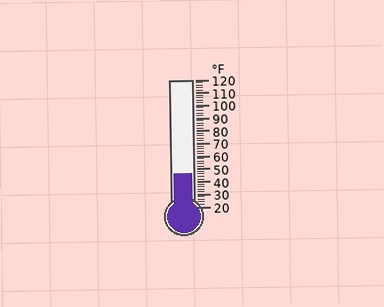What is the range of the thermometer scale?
The thermometer scale ranges from 20°F to 120°F.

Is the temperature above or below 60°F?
The temperature is below 60°F.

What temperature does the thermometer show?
The thermometer shows approximately 46°F.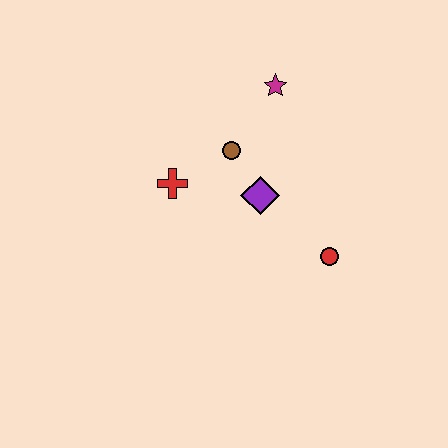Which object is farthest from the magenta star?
The red circle is farthest from the magenta star.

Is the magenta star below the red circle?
No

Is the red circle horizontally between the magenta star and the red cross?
No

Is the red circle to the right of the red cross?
Yes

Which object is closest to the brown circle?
The purple diamond is closest to the brown circle.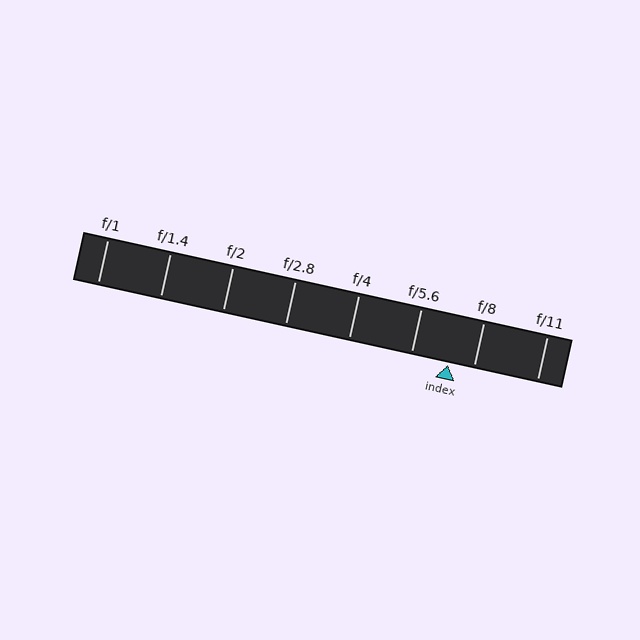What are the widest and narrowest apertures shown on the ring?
The widest aperture shown is f/1 and the narrowest is f/11.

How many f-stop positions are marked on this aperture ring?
There are 8 f-stop positions marked.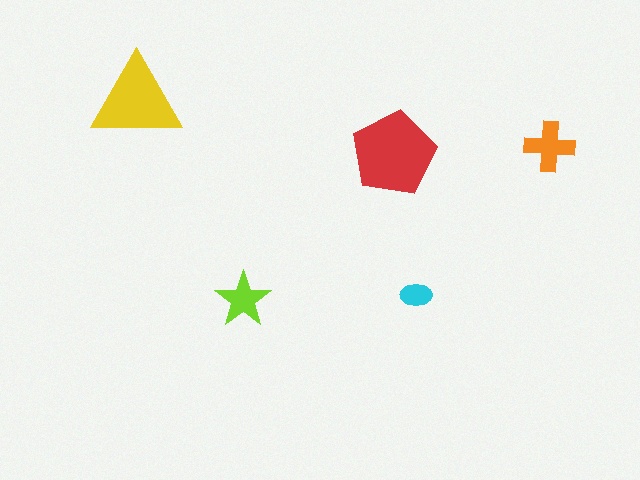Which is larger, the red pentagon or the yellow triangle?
The red pentagon.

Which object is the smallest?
The cyan ellipse.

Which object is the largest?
The red pentagon.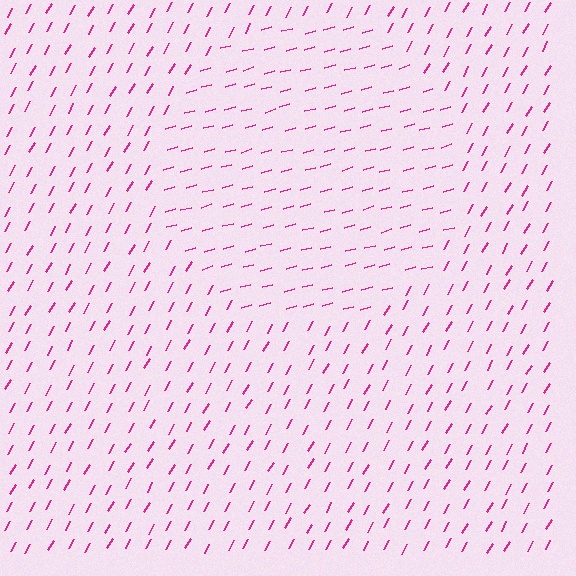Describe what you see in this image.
The image is filled with small magenta line segments. A circle region in the image has lines oriented differently from the surrounding lines, creating a visible texture boundary.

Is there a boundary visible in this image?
Yes, there is a texture boundary formed by a change in line orientation.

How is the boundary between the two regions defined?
The boundary is defined purely by a change in line orientation (approximately 45 degrees difference). All lines are the same color and thickness.